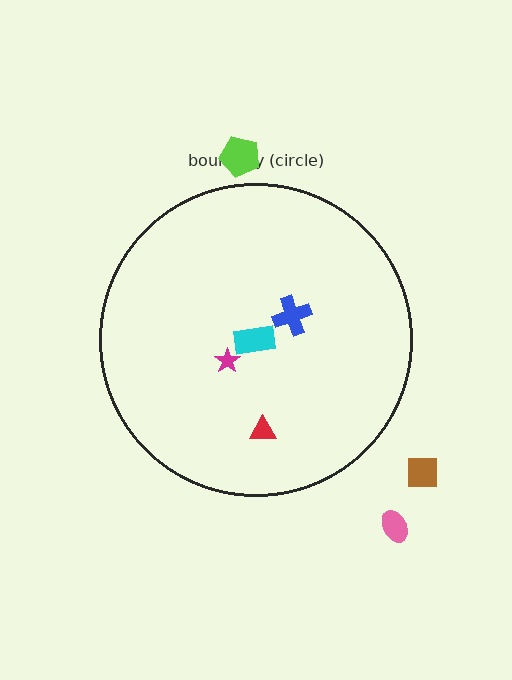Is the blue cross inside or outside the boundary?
Inside.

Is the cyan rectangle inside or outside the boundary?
Inside.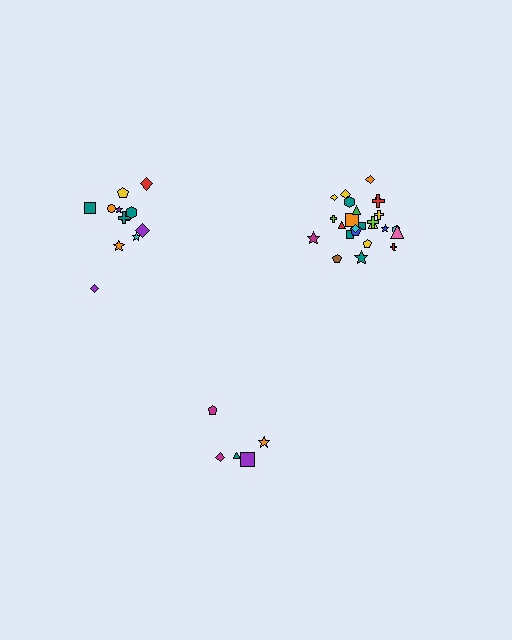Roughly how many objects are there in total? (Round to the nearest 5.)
Roughly 40 objects in total.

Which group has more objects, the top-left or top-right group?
The top-right group.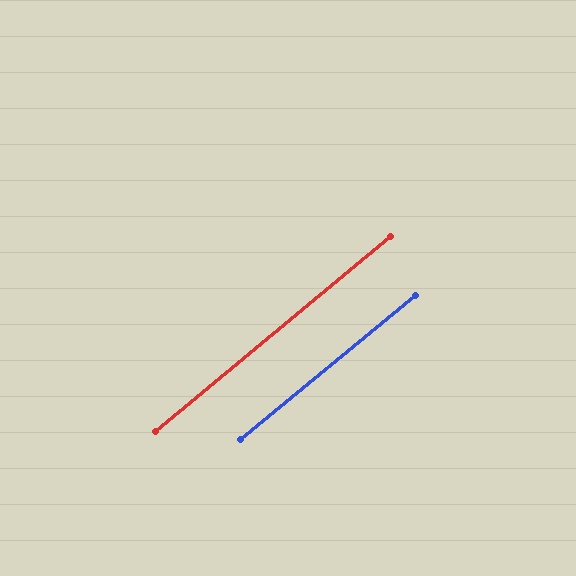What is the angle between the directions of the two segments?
Approximately 0 degrees.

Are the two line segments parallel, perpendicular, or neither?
Parallel — their directions differ by only 0.2°.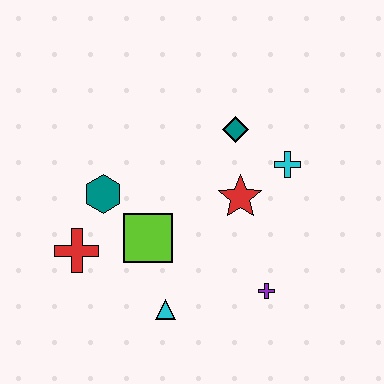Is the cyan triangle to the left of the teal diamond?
Yes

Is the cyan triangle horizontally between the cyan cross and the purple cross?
No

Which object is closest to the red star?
The cyan cross is closest to the red star.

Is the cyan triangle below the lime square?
Yes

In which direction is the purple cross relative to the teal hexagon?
The purple cross is to the right of the teal hexagon.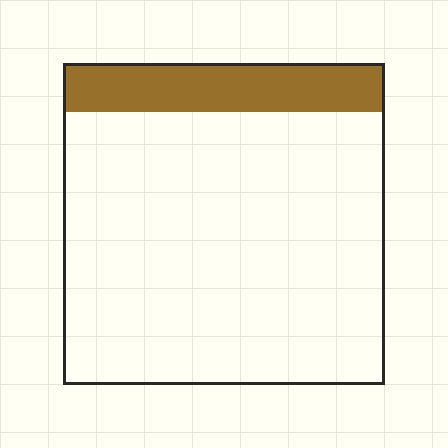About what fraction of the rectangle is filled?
About one sixth (1/6).